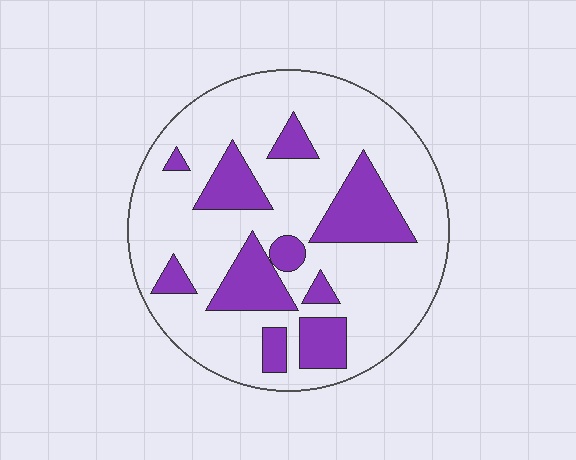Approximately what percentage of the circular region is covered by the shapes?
Approximately 25%.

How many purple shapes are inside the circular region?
10.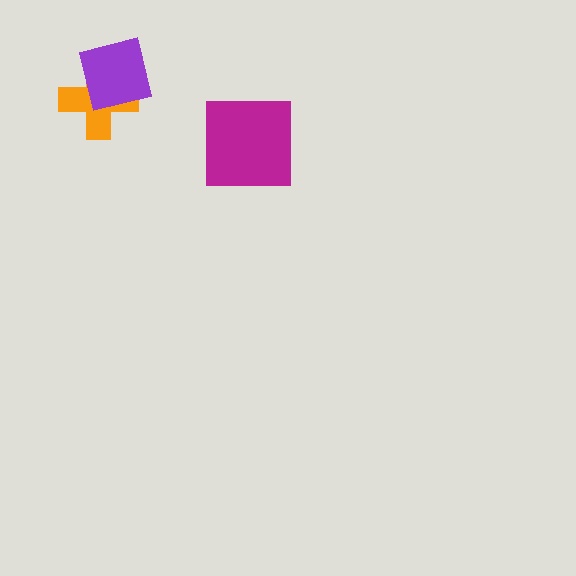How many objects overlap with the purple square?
1 object overlaps with the purple square.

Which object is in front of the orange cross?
The purple square is in front of the orange cross.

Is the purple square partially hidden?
No, no other shape covers it.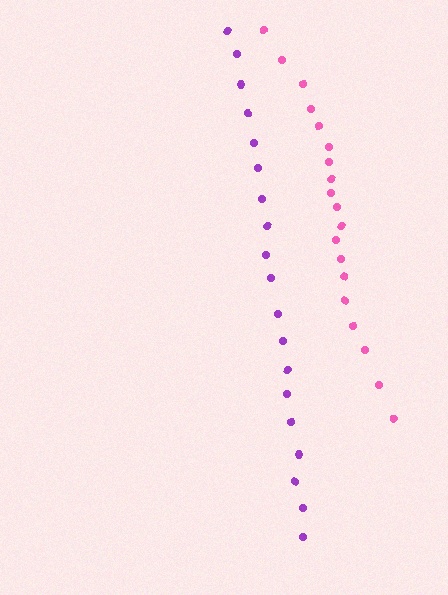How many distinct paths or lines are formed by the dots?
There are 2 distinct paths.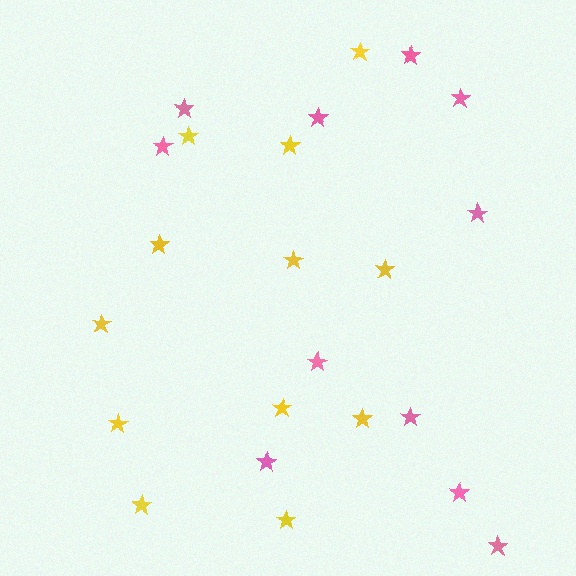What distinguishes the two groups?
There are 2 groups: one group of yellow stars (12) and one group of pink stars (11).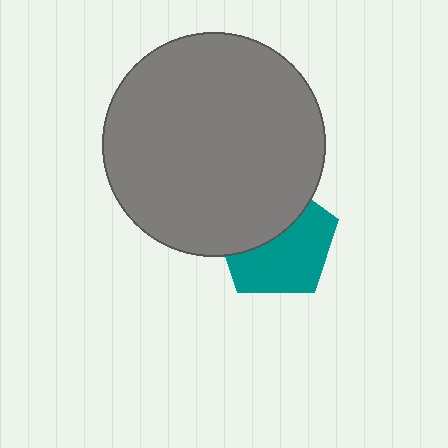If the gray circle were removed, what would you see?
You would see the complete teal pentagon.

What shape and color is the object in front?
The object in front is a gray circle.